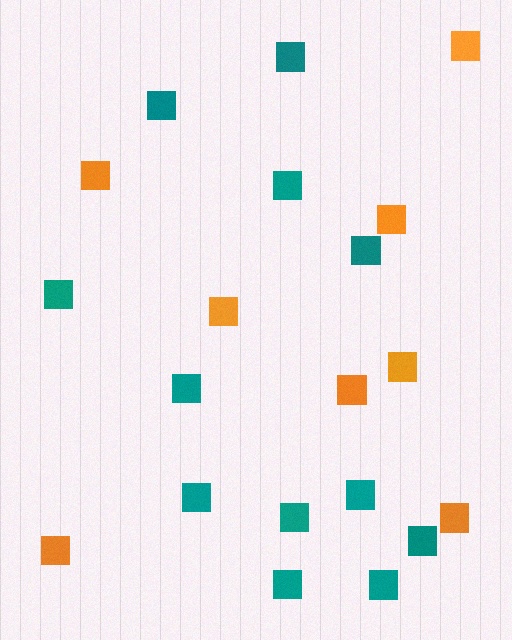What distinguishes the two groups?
There are 2 groups: one group of orange squares (8) and one group of teal squares (12).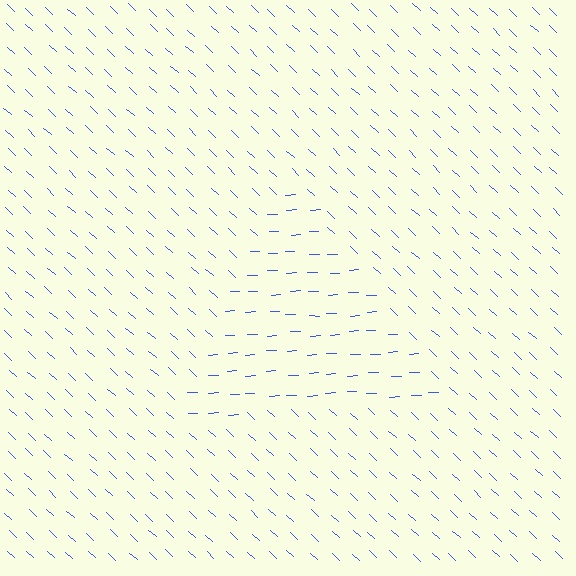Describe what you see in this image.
The image is filled with small blue line segments. A triangle region in the image has lines oriented differently from the surrounding lines, creating a visible texture boundary.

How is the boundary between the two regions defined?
The boundary is defined purely by a change in line orientation (approximately 45 degrees difference). All lines are the same color and thickness.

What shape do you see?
I see a triangle.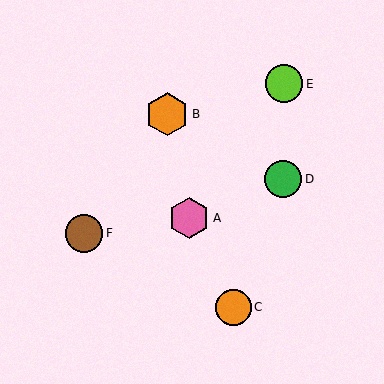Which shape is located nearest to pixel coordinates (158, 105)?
The orange hexagon (labeled B) at (167, 114) is nearest to that location.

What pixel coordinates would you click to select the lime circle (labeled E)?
Click at (284, 84) to select the lime circle E.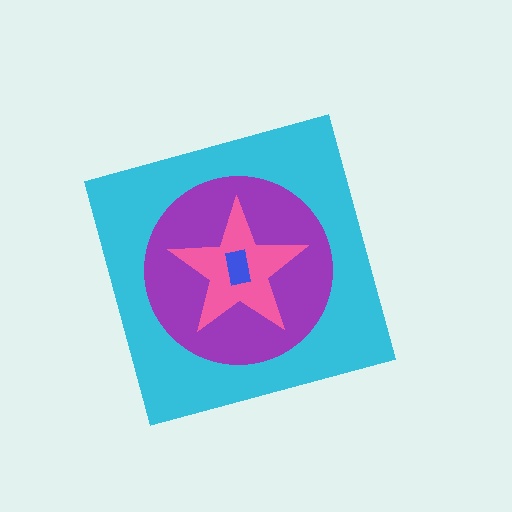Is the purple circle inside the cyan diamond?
Yes.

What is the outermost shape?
The cyan diamond.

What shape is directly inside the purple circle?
The pink star.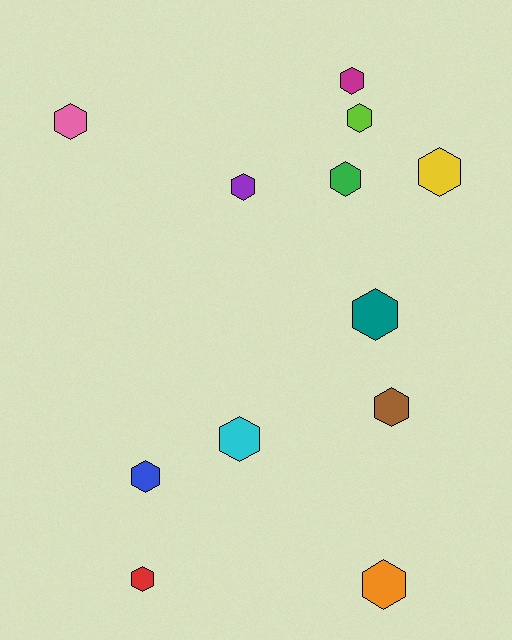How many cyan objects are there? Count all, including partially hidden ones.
There is 1 cyan object.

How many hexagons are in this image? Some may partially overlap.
There are 12 hexagons.